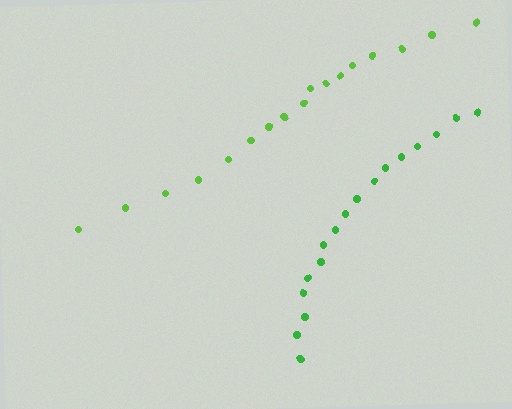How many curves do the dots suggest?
There are 2 distinct paths.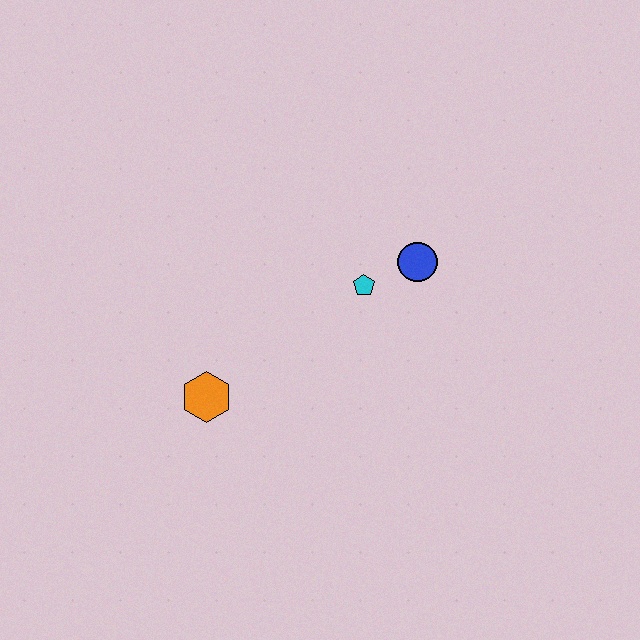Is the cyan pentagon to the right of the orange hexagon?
Yes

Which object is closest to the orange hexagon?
The cyan pentagon is closest to the orange hexagon.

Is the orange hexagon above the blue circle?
No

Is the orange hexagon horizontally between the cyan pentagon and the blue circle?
No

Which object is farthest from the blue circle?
The orange hexagon is farthest from the blue circle.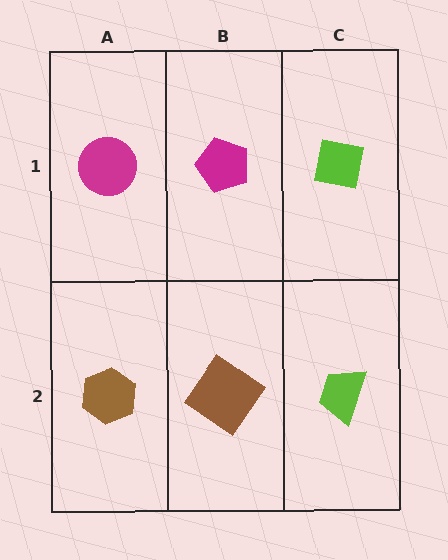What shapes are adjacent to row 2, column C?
A lime square (row 1, column C), a brown diamond (row 2, column B).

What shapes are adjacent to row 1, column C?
A lime trapezoid (row 2, column C), a magenta pentagon (row 1, column B).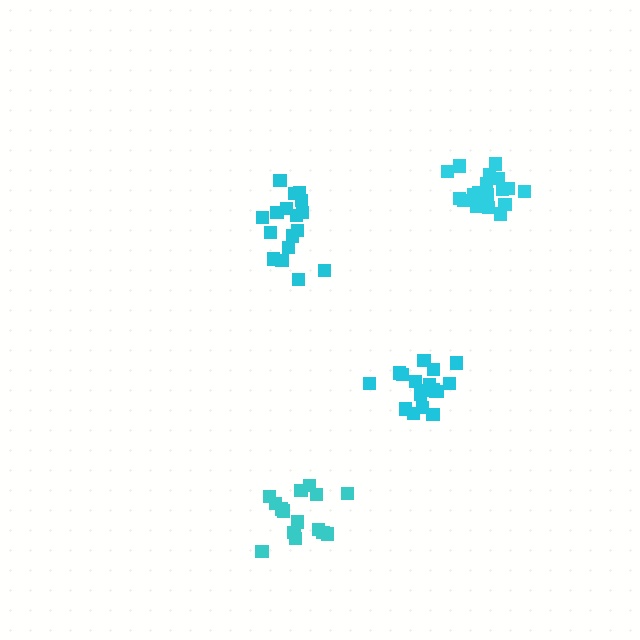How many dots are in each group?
Group 1: 15 dots, Group 2: 19 dots, Group 3: 19 dots, Group 4: 17 dots (70 total).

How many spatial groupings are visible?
There are 4 spatial groupings.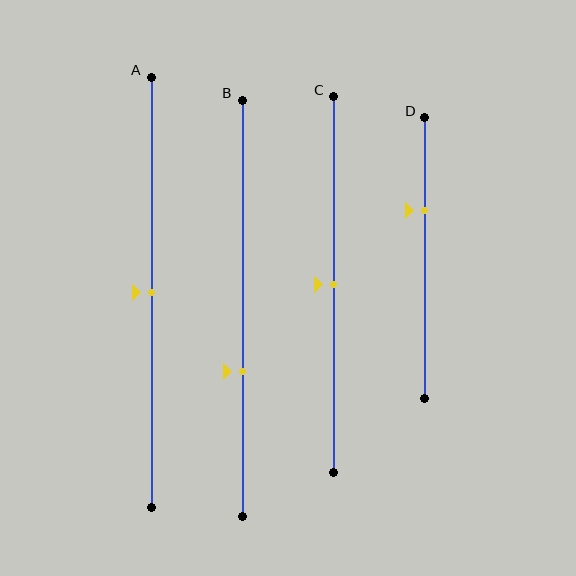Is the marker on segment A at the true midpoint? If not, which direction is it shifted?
Yes, the marker on segment A is at the true midpoint.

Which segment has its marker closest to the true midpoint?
Segment A has its marker closest to the true midpoint.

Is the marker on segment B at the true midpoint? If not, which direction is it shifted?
No, the marker on segment B is shifted downward by about 15% of the segment length.